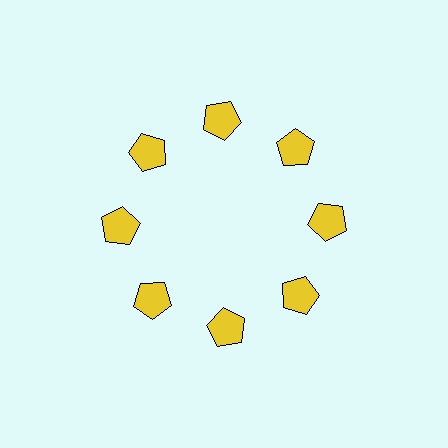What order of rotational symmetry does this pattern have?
This pattern has 8-fold rotational symmetry.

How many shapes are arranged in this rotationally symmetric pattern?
There are 8 shapes, arranged in 8 groups of 1.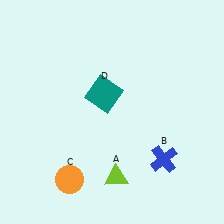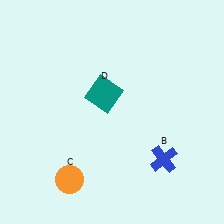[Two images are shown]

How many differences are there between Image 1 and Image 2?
There is 1 difference between the two images.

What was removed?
The lime triangle (A) was removed in Image 2.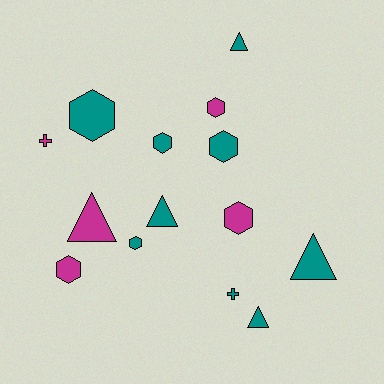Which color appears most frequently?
Teal, with 9 objects.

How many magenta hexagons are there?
There are 3 magenta hexagons.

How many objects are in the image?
There are 14 objects.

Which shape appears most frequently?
Hexagon, with 7 objects.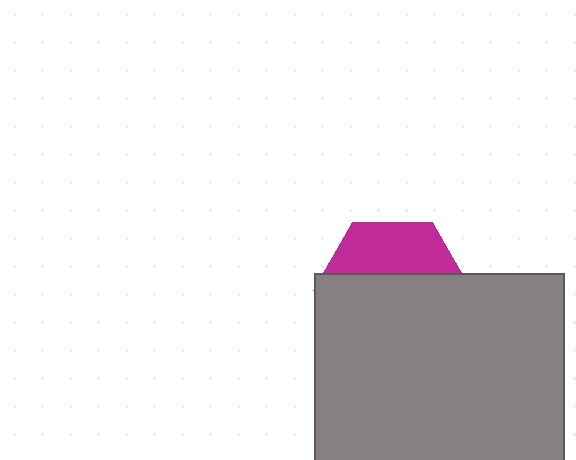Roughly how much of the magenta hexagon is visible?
A small part of it is visible (roughly 34%).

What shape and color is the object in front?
The object in front is a gray rectangle.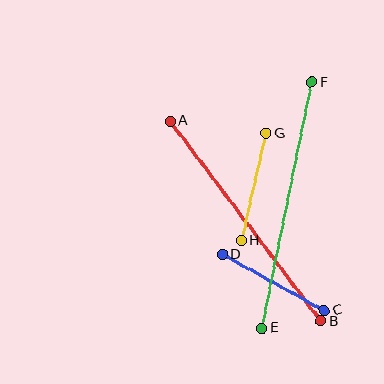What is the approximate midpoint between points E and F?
The midpoint is at approximately (287, 205) pixels.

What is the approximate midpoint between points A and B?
The midpoint is at approximately (245, 221) pixels.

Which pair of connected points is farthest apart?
Points E and F are farthest apart.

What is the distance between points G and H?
The distance is approximately 110 pixels.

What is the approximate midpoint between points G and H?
The midpoint is at approximately (254, 187) pixels.